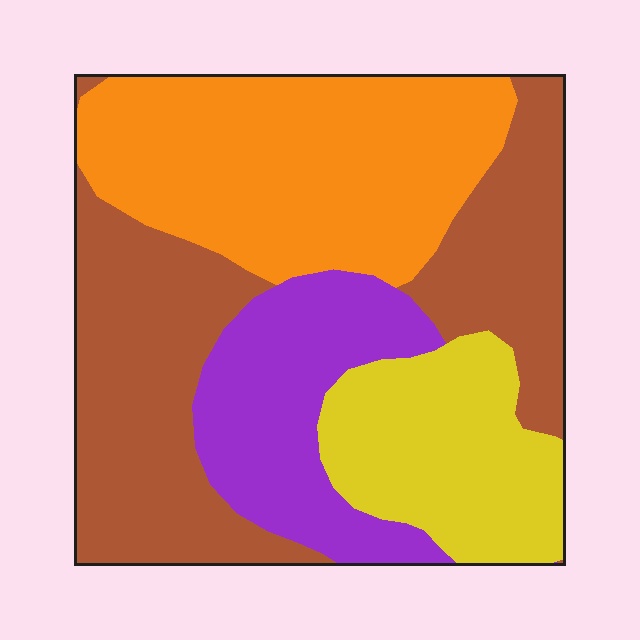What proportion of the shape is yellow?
Yellow takes up between a sixth and a third of the shape.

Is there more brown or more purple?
Brown.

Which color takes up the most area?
Brown, at roughly 35%.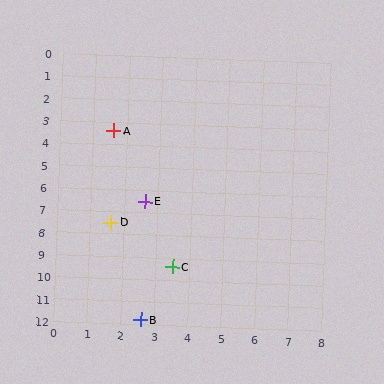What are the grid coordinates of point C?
Point C is at approximately (3.5, 9.4).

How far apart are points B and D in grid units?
Points B and D are about 4.4 grid units apart.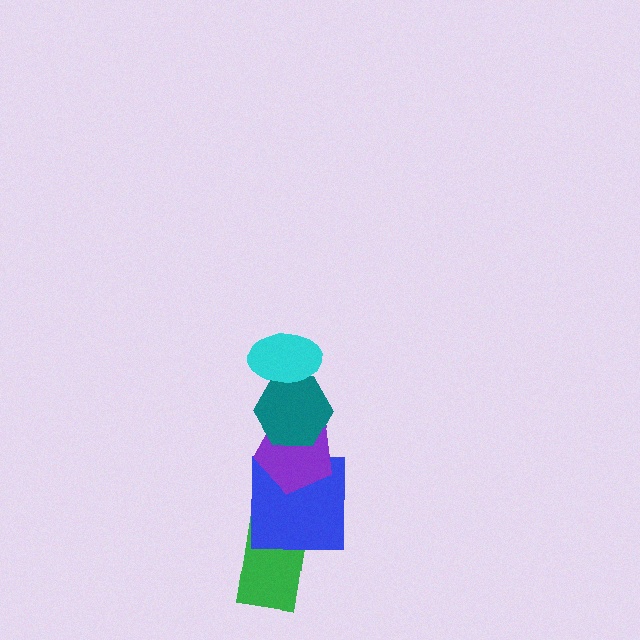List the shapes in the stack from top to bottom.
From top to bottom: the cyan ellipse, the teal hexagon, the purple pentagon, the blue square, the green rectangle.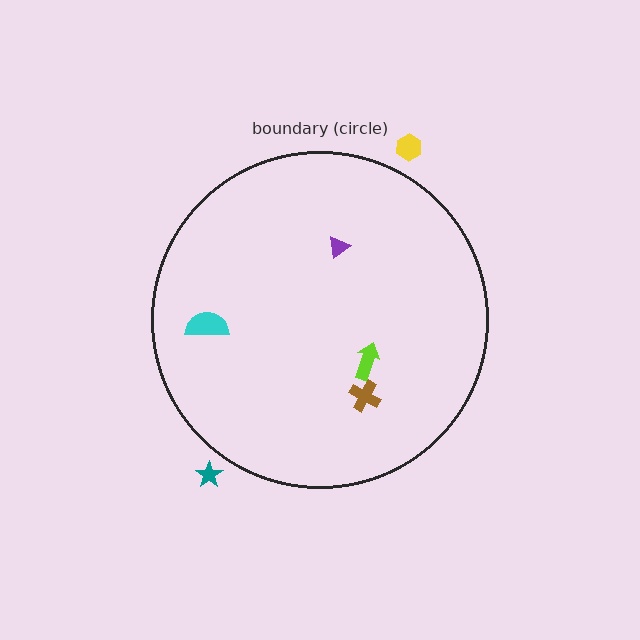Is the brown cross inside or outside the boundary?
Inside.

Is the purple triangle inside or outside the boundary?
Inside.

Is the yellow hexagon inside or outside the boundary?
Outside.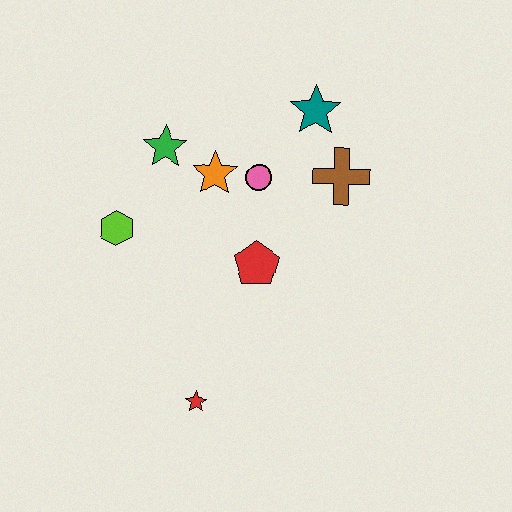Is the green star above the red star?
Yes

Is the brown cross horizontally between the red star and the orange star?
No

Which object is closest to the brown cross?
The teal star is closest to the brown cross.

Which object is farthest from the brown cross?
The red star is farthest from the brown cross.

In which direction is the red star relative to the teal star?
The red star is below the teal star.